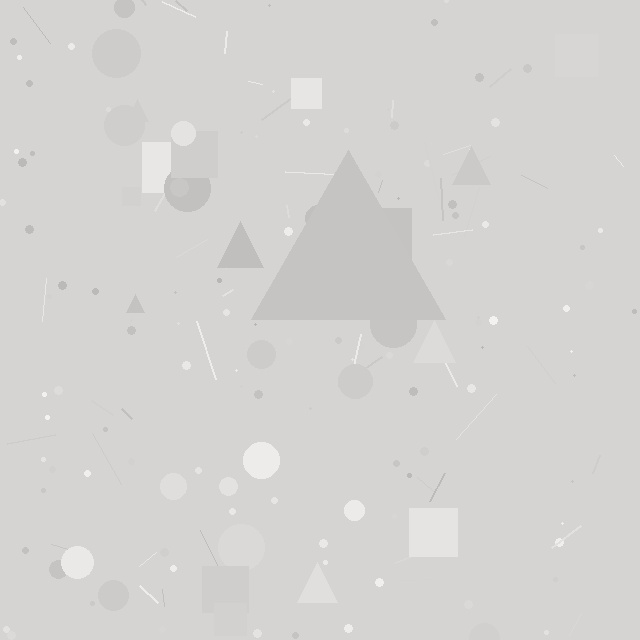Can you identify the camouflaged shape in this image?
The camouflaged shape is a triangle.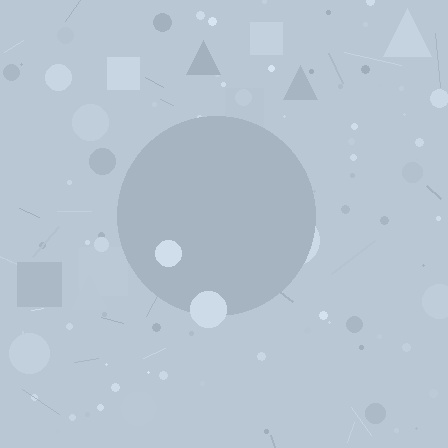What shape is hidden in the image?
A circle is hidden in the image.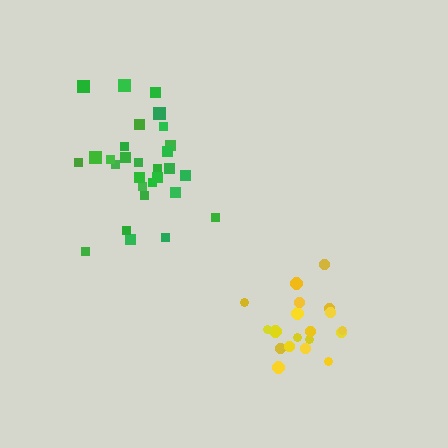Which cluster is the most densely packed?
Green.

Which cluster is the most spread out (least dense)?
Yellow.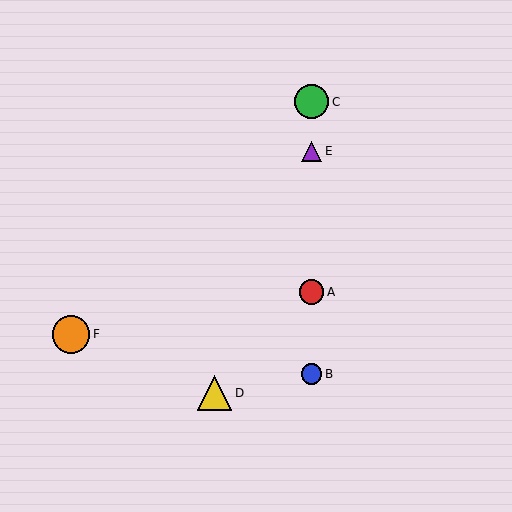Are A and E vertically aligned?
Yes, both are at x≈311.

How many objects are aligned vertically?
4 objects (A, B, C, E) are aligned vertically.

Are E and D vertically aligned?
No, E is at x≈311 and D is at x≈215.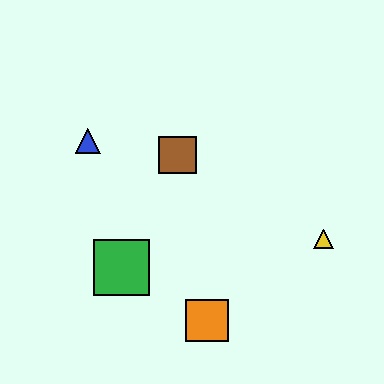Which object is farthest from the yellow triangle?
The blue triangle is farthest from the yellow triangle.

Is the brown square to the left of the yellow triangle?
Yes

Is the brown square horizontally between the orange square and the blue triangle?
Yes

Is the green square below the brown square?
Yes